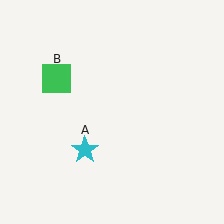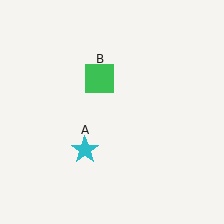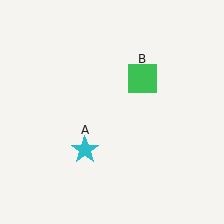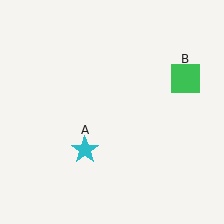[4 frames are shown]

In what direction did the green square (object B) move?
The green square (object B) moved right.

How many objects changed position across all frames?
1 object changed position: green square (object B).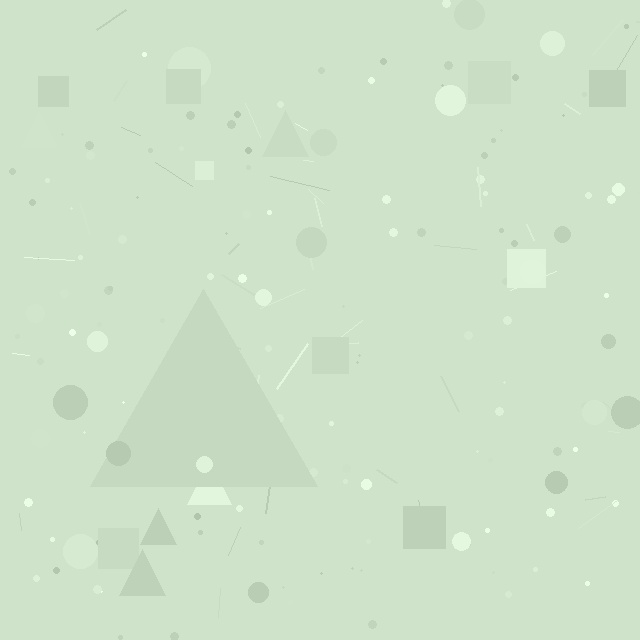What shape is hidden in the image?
A triangle is hidden in the image.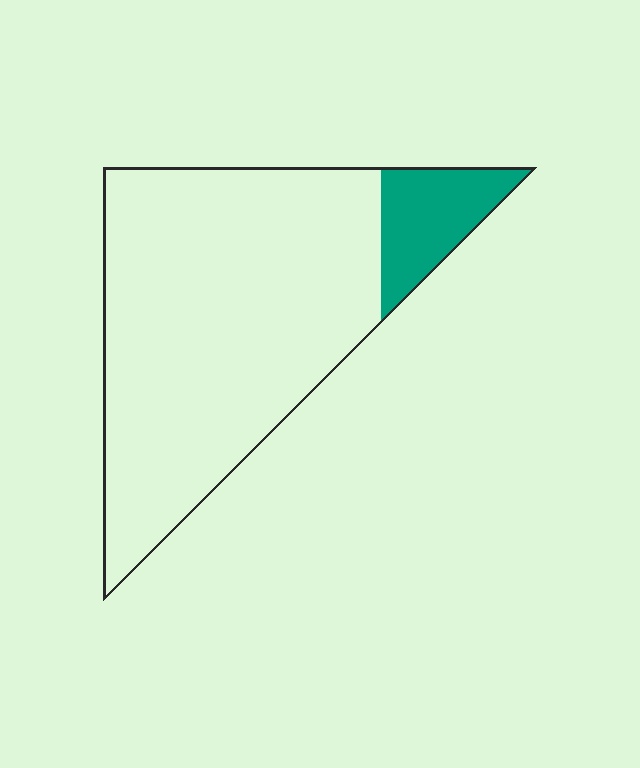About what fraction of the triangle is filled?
About one eighth (1/8).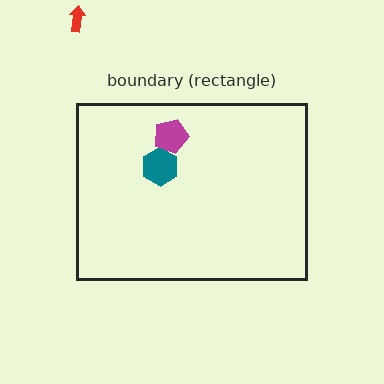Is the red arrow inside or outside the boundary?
Outside.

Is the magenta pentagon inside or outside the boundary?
Inside.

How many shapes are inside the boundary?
2 inside, 1 outside.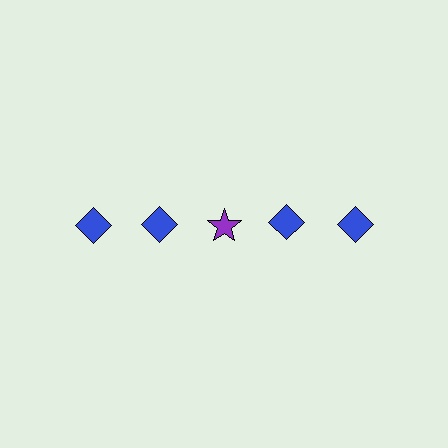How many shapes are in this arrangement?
There are 5 shapes arranged in a grid pattern.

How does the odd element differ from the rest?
It differs in both color (purple instead of blue) and shape (star instead of diamond).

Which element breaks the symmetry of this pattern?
The purple star in the top row, center column breaks the symmetry. All other shapes are blue diamonds.